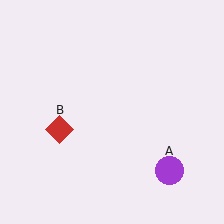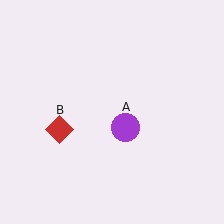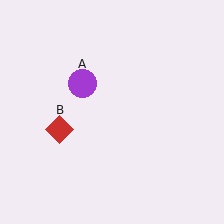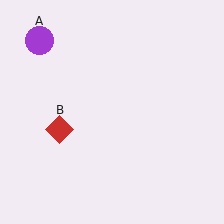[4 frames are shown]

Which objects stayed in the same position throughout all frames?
Red diamond (object B) remained stationary.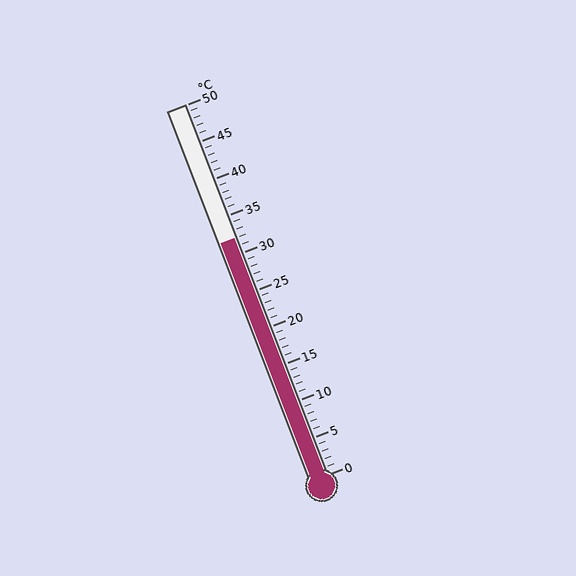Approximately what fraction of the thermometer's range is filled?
The thermometer is filled to approximately 65% of its range.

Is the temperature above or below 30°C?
The temperature is above 30°C.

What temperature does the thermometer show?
The thermometer shows approximately 32°C.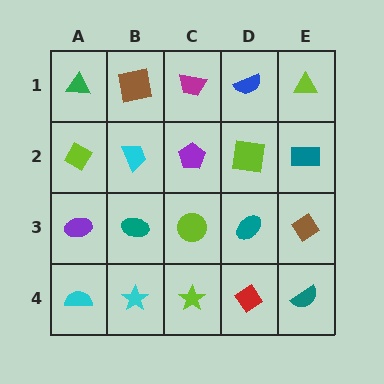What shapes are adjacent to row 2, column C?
A magenta trapezoid (row 1, column C), a lime circle (row 3, column C), a cyan trapezoid (row 2, column B), a lime square (row 2, column D).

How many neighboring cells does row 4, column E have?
2.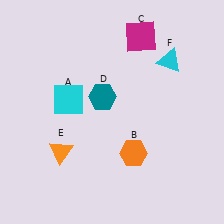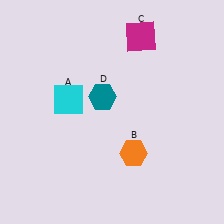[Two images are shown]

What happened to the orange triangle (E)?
The orange triangle (E) was removed in Image 2. It was in the bottom-left area of Image 1.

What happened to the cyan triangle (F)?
The cyan triangle (F) was removed in Image 2. It was in the top-right area of Image 1.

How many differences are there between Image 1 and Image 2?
There are 2 differences between the two images.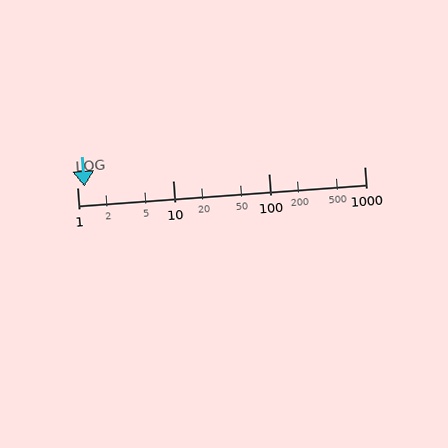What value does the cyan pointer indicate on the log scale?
The pointer indicates approximately 1.2.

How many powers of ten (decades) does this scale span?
The scale spans 3 decades, from 1 to 1000.